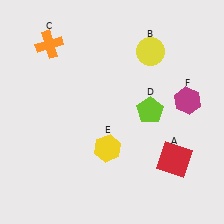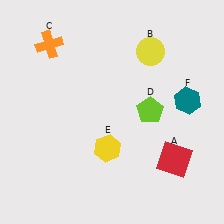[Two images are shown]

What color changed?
The hexagon (F) changed from magenta in Image 1 to teal in Image 2.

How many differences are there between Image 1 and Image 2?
There is 1 difference between the two images.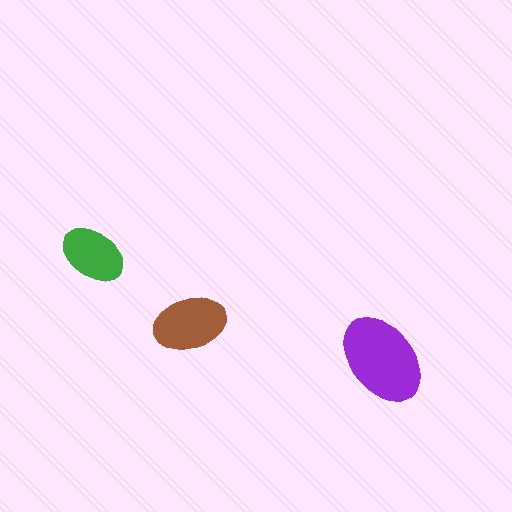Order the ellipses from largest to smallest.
the purple one, the brown one, the green one.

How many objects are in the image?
There are 3 objects in the image.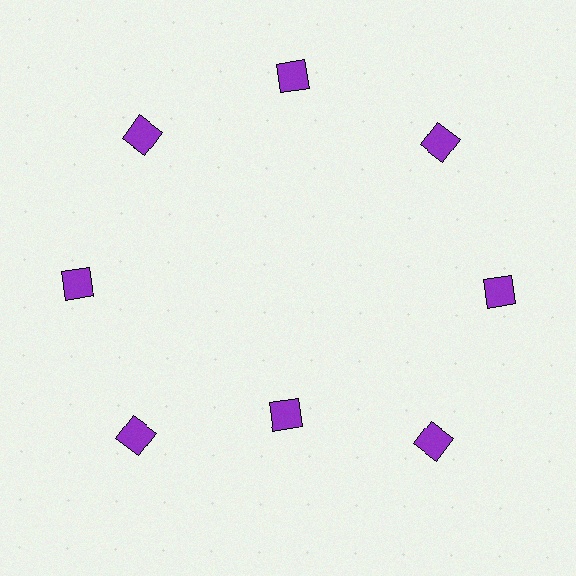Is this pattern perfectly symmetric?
No. The 8 purple diamonds are arranged in a ring, but one element near the 6 o'clock position is pulled inward toward the center, breaking the 8-fold rotational symmetry.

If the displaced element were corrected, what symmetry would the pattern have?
It would have 8-fold rotational symmetry — the pattern would map onto itself every 45 degrees.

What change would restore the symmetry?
The symmetry would be restored by moving it outward, back onto the ring so that all 8 diamonds sit at equal angles and equal distance from the center.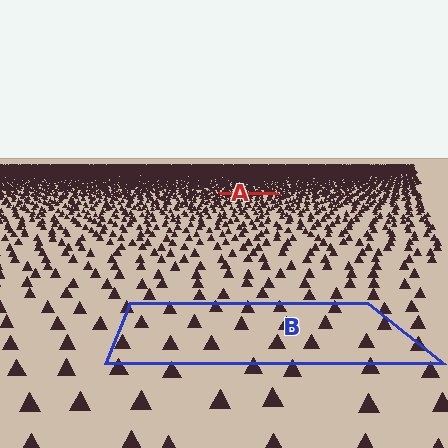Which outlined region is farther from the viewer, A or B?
Region A is farther from the viewer — the texture elements inside it appear smaller and more densely packed.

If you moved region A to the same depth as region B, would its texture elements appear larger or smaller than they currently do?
They would appear larger. At a closer depth, the same texture elements are projected at a bigger on-screen size.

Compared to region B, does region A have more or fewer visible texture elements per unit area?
Region A has more texture elements per unit area — they are packed more densely because it is farther away.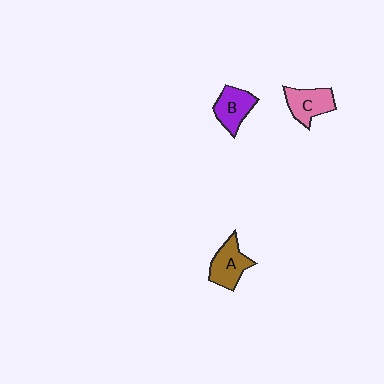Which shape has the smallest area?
Shape B (purple).